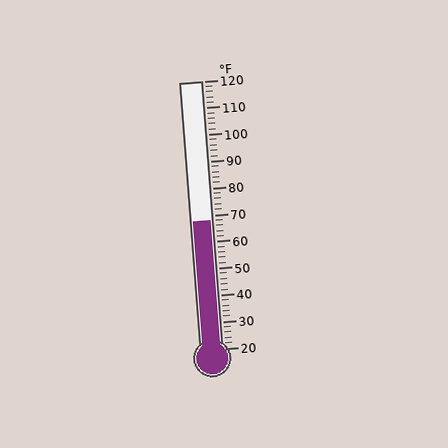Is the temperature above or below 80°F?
The temperature is below 80°F.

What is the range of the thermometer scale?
The thermometer scale ranges from 20°F to 120°F.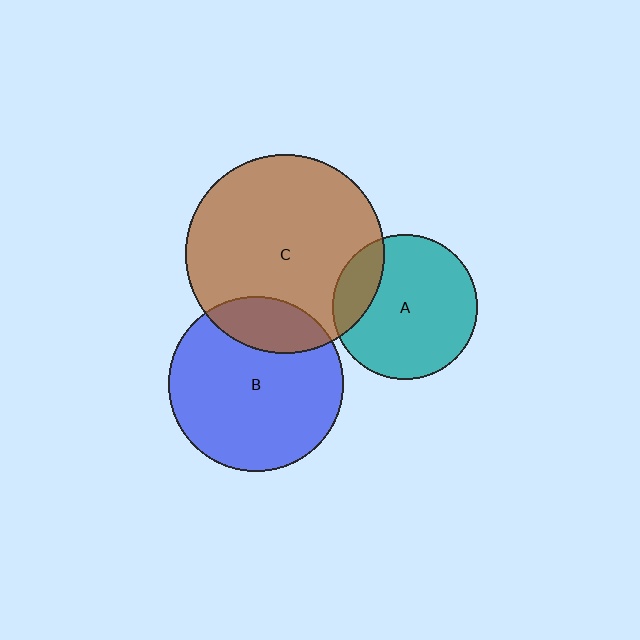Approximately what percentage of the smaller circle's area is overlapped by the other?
Approximately 20%.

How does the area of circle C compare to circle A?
Approximately 1.9 times.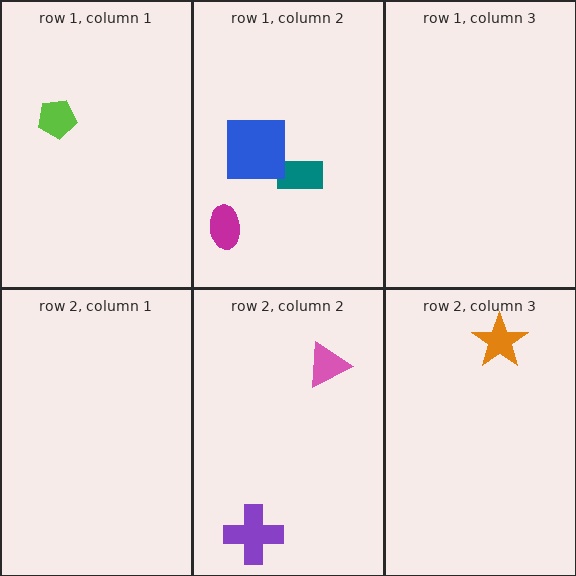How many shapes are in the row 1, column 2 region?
3.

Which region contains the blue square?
The row 1, column 2 region.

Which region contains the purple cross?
The row 2, column 2 region.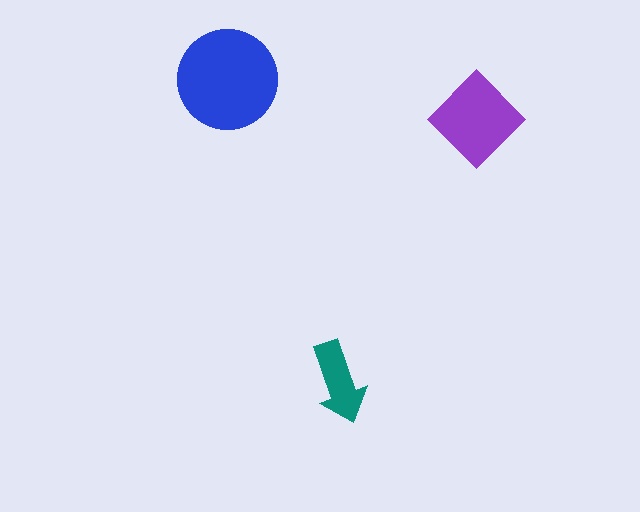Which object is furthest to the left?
The blue circle is leftmost.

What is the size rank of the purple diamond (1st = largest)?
2nd.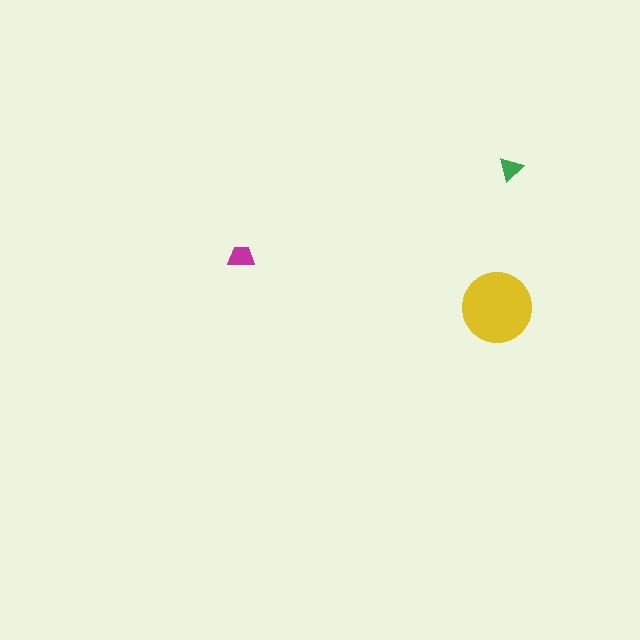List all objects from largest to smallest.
The yellow circle, the magenta trapezoid, the green triangle.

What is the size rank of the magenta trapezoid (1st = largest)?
2nd.